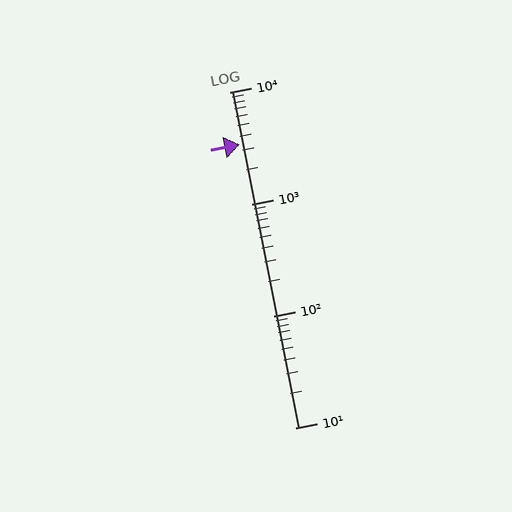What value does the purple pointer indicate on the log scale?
The pointer indicates approximately 3400.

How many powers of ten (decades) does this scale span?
The scale spans 3 decades, from 10 to 10000.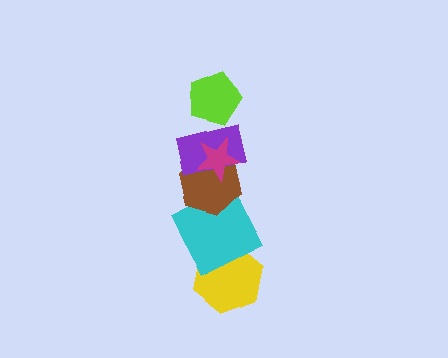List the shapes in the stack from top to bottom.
From top to bottom: the lime pentagon, the magenta star, the purple rectangle, the brown hexagon, the cyan square, the yellow hexagon.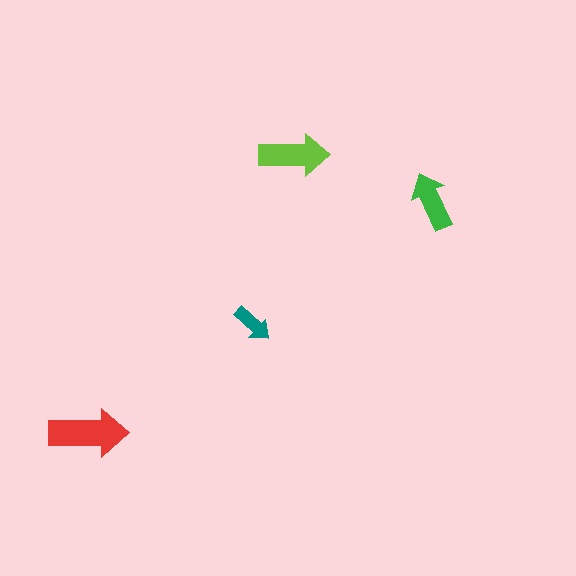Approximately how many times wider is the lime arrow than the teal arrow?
About 1.5 times wider.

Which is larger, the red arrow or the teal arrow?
The red one.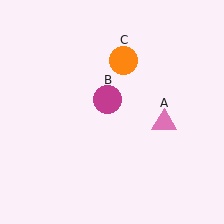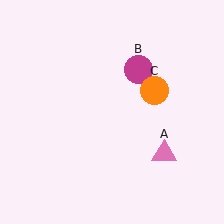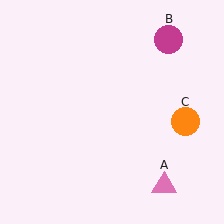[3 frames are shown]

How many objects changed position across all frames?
3 objects changed position: pink triangle (object A), magenta circle (object B), orange circle (object C).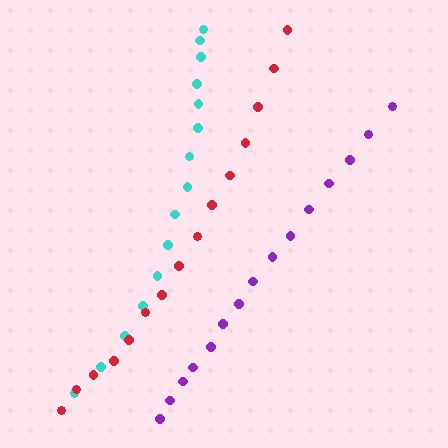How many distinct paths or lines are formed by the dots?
There are 3 distinct paths.